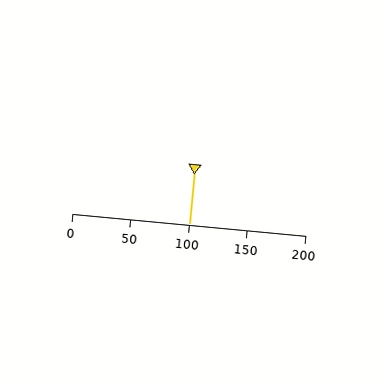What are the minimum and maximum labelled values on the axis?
The axis runs from 0 to 200.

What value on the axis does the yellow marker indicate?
The marker indicates approximately 100.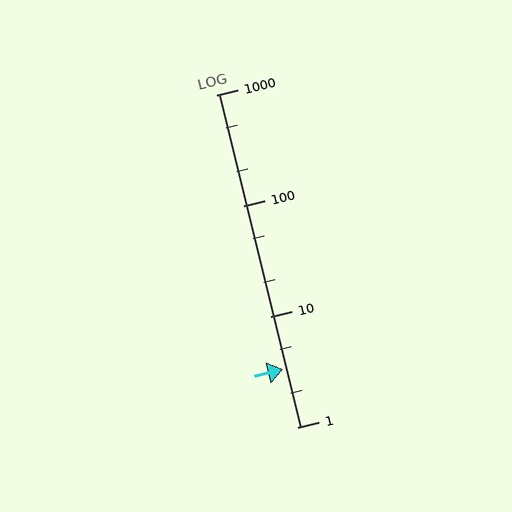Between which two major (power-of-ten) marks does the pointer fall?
The pointer is between 1 and 10.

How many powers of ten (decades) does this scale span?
The scale spans 3 decades, from 1 to 1000.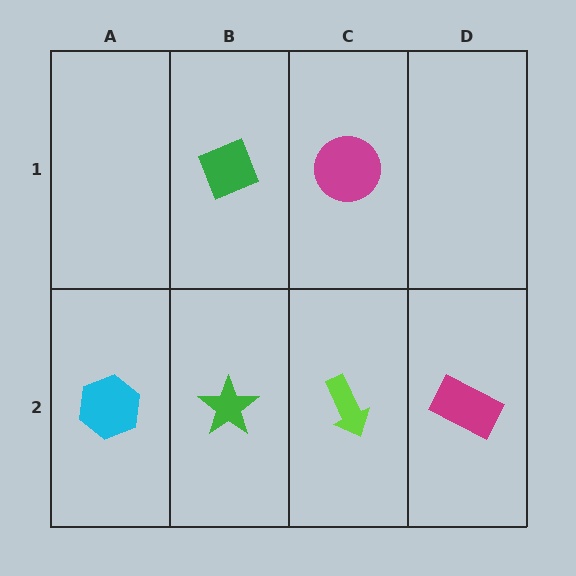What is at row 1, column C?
A magenta circle.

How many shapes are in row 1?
2 shapes.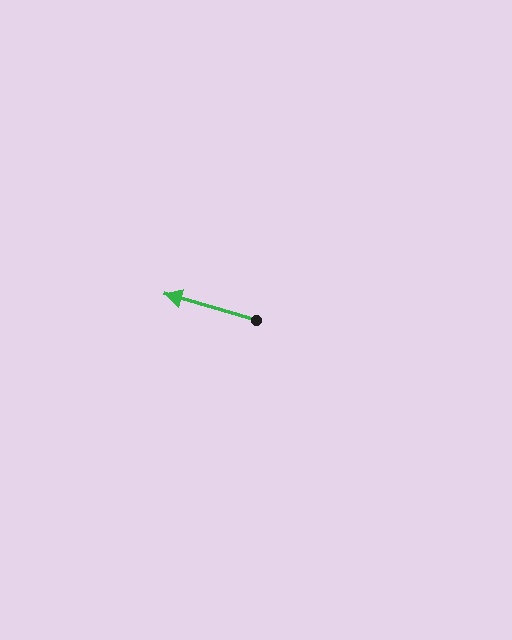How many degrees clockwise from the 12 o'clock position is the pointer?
Approximately 286 degrees.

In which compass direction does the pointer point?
West.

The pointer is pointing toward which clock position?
Roughly 10 o'clock.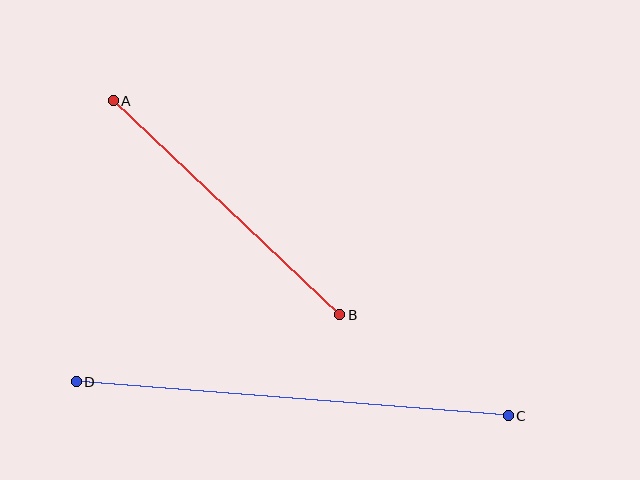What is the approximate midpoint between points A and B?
The midpoint is at approximately (226, 208) pixels.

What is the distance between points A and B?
The distance is approximately 312 pixels.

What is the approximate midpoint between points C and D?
The midpoint is at approximately (292, 399) pixels.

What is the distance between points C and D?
The distance is approximately 433 pixels.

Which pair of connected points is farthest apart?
Points C and D are farthest apart.